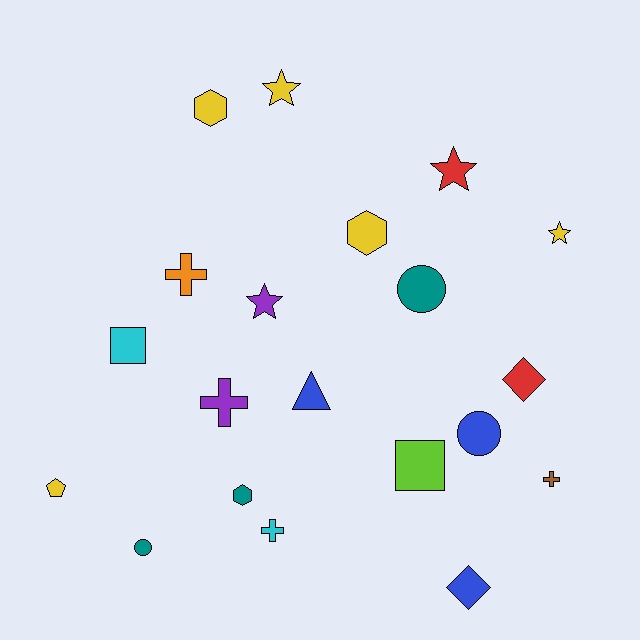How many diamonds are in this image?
There are 2 diamonds.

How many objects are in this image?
There are 20 objects.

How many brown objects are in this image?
There is 1 brown object.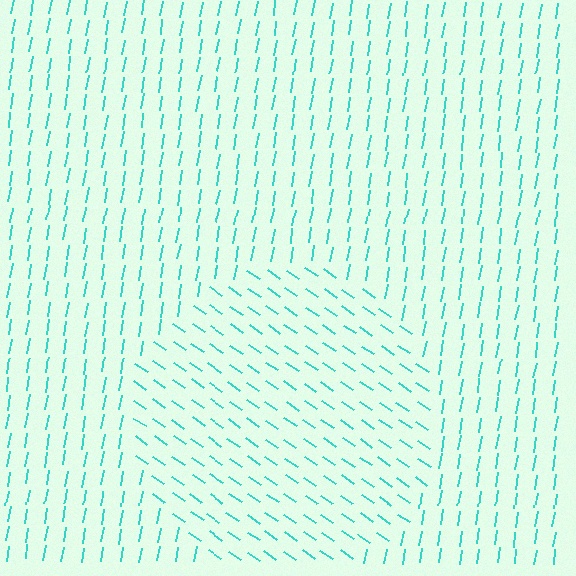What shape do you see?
I see a circle.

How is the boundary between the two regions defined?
The boundary is defined purely by a change in line orientation (approximately 65 degrees difference). All lines are the same color and thickness.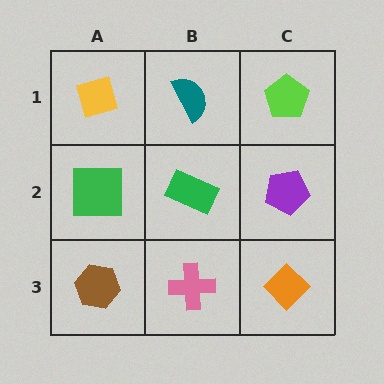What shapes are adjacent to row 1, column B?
A green rectangle (row 2, column B), a yellow diamond (row 1, column A), a lime pentagon (row 1, column C).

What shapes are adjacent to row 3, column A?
A green square (row 2, column A), a pink cross (row 3, column B).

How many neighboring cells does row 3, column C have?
2.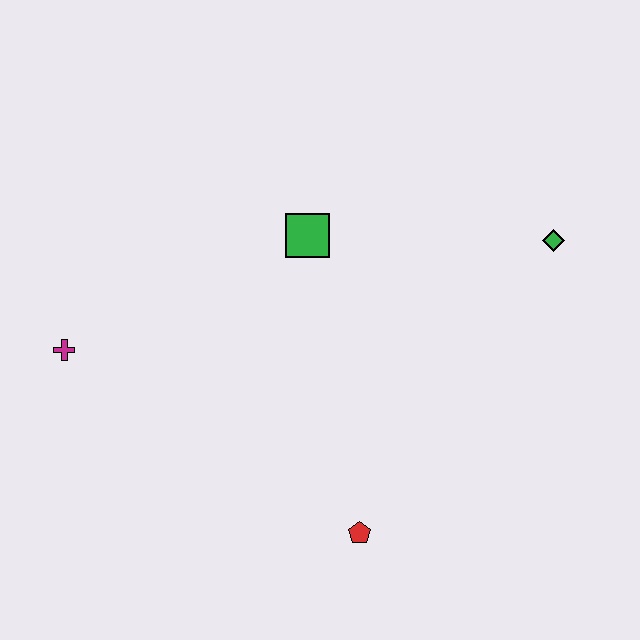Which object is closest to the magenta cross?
The green square is closest to the magenta cross.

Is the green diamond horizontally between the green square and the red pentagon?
No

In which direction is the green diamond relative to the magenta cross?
The green diamond is to the right of the magenta cross.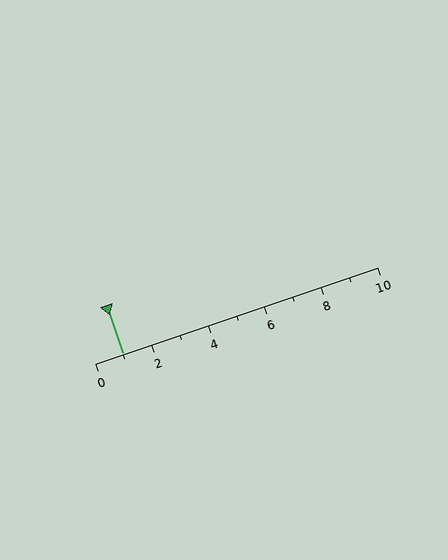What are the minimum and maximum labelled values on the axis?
The axis runs from 0 to 10.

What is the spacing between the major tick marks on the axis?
The major ticks are spaced 2 apart.